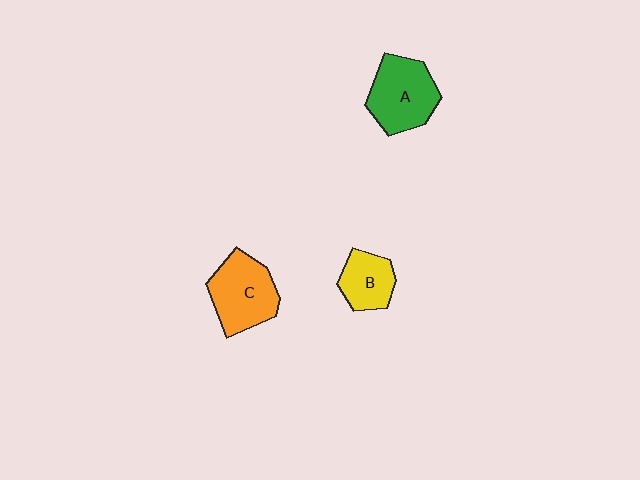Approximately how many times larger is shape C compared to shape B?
Approximately 1.6 times.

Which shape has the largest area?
Shape A (green).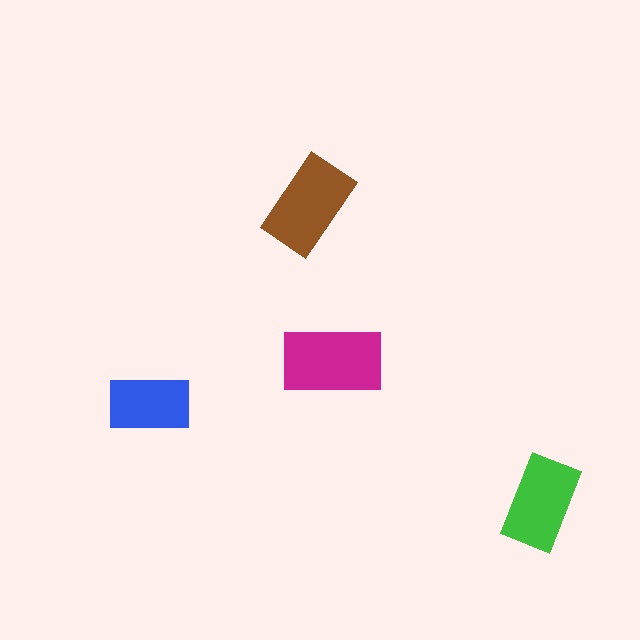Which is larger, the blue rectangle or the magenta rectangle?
The magenta one.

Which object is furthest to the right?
The green rectangle is rightmost.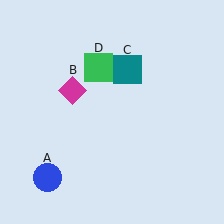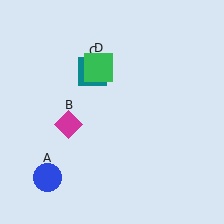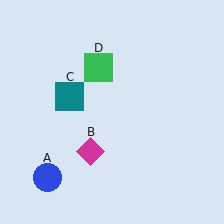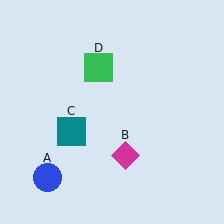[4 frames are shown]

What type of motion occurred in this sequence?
The magenta diamond (object B), teal square (object C) rotated counterclockwise around the center of the scene.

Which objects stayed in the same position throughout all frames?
Blue circle (object A) and green square (object D) remained stationary.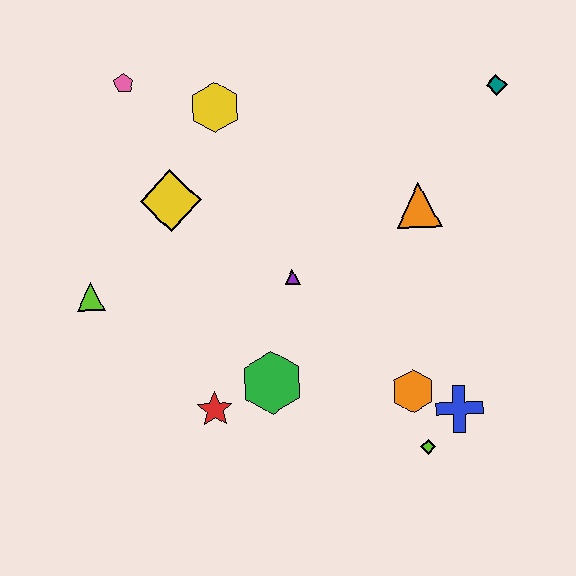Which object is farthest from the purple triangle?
The teal diamond is farthest from the purple triangle.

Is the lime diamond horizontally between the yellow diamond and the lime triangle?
No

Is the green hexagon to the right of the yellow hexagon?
Yes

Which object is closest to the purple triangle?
The green hexagon is closest to the purple triangle.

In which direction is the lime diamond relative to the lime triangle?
The lime diamond is to the right of the lime triangle.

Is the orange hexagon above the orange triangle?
No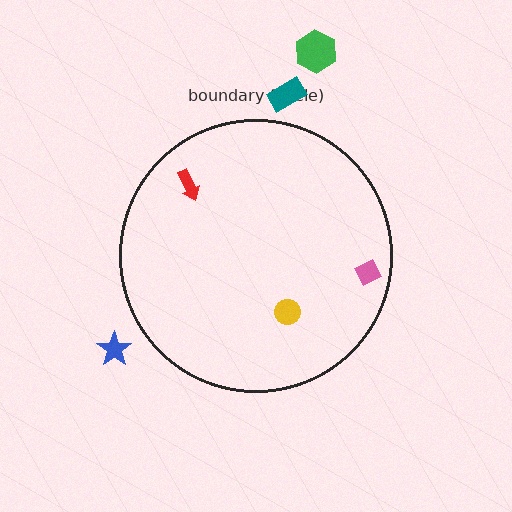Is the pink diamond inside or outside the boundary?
Inside.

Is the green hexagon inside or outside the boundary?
Outside.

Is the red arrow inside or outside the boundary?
Inside.